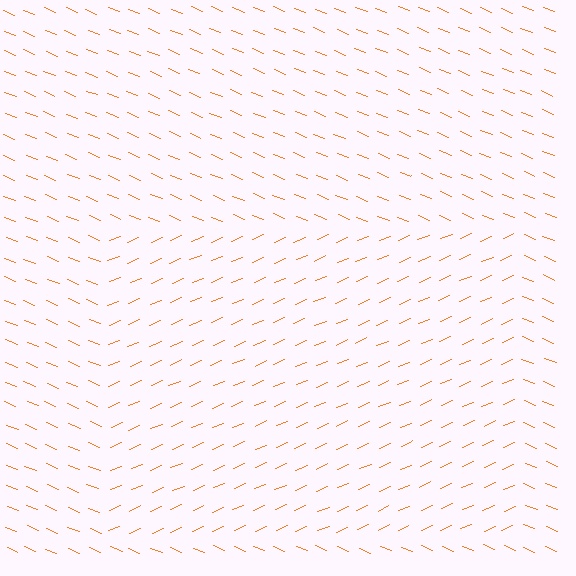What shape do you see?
I see a rectangle.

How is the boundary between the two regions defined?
The boundary is defined purely by a change in line orientation (approximately 45 degrees difference). All lines are the same color and thickness.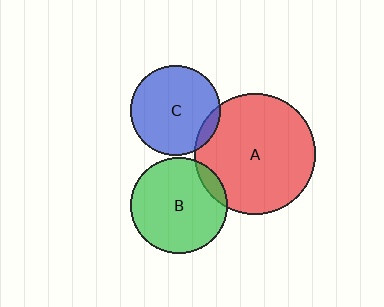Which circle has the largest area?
Circle A (red).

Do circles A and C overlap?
Yes.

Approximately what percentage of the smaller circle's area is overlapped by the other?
Approximately 10%.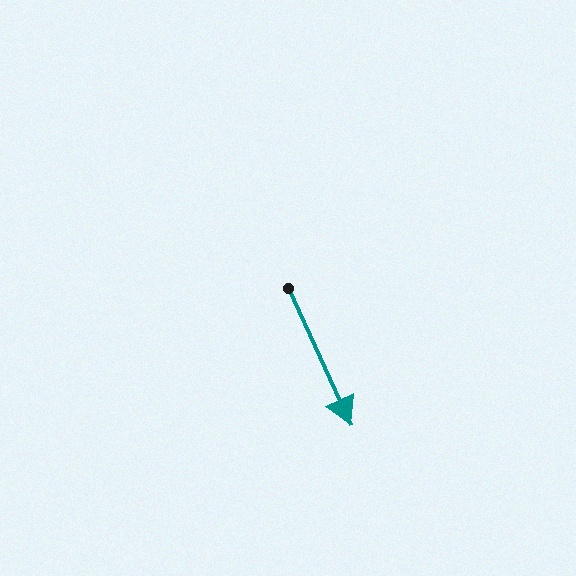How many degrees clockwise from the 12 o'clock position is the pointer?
Approximately 155 degrees.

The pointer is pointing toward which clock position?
Roughly 5 o'clock.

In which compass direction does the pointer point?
Southeast.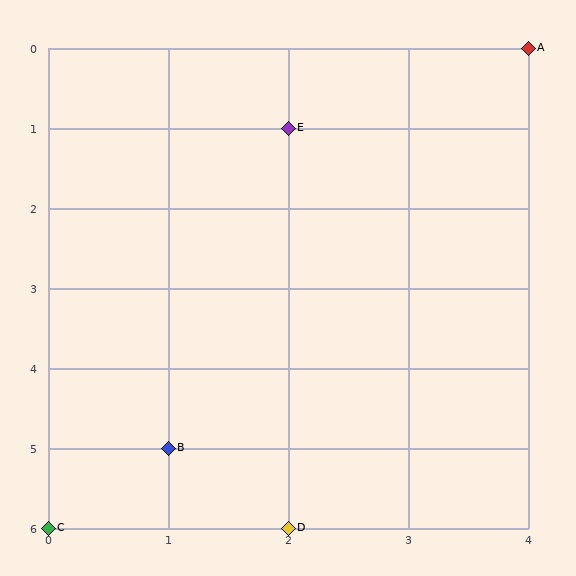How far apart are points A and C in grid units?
Points A and C are 4 columns and 6 rows apart (about 7.2 grid units diagonally).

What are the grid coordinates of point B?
Point B is at grid coordinates (1, 5).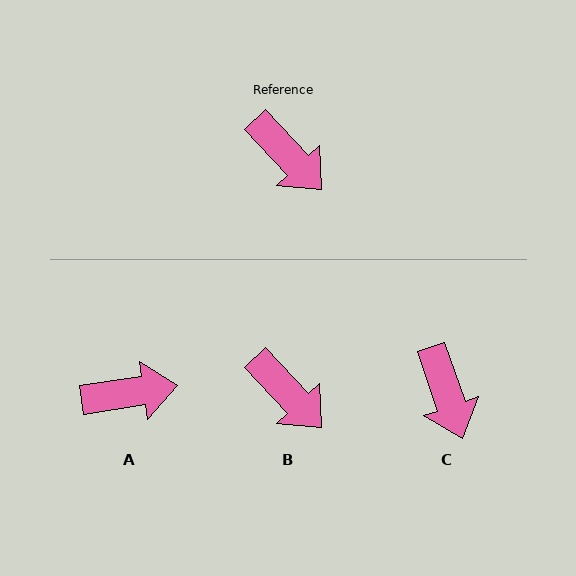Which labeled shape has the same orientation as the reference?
B.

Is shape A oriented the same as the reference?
No, it is off by about 55 degrees.